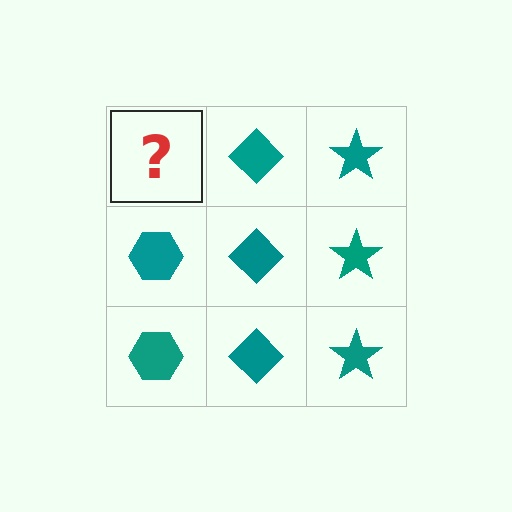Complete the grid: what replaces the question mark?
The question mark should be replaced with a teal hexagon.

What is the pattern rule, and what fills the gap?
The rule is that each column has a consistent shape. The gap should be filled with a teal hexagon.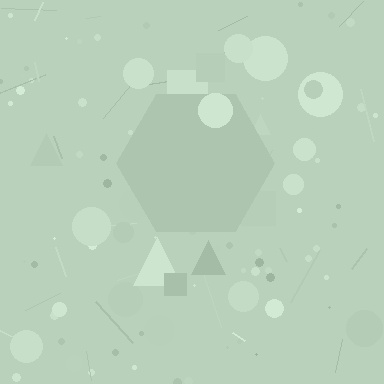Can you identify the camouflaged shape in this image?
The camouflaged shape is a hexagon.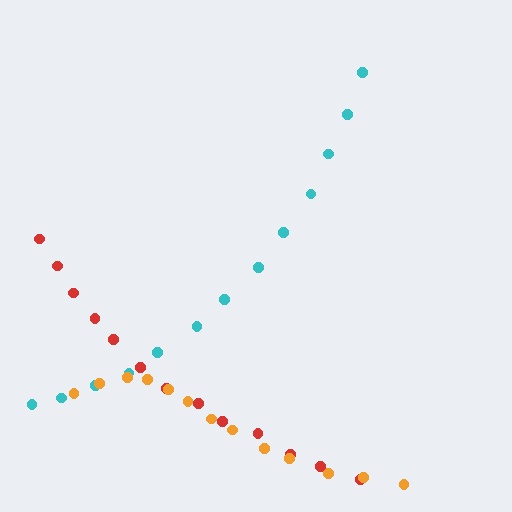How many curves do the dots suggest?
There are 3 distinct paths.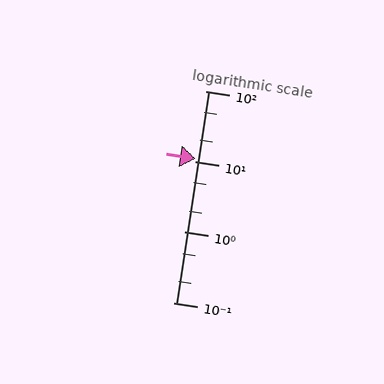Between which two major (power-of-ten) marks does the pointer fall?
The pointer is between 10 and 100.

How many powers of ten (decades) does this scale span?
The scale spans 3 decades, from 0.1 to 100.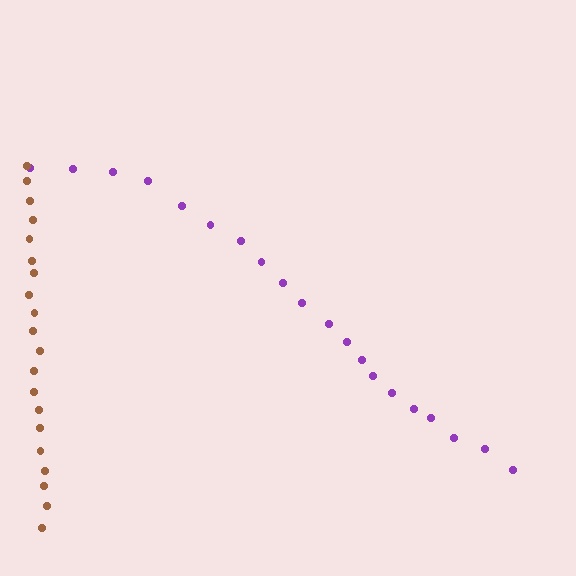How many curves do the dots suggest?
There are 2 distinct paths.